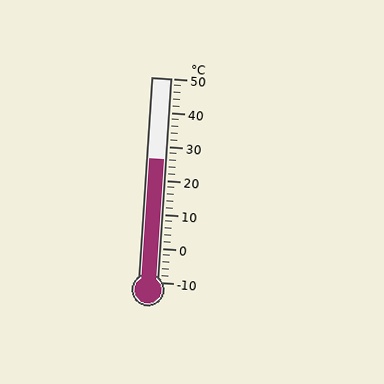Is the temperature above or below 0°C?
The temperature is above 0°C.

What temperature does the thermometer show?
The thermometer shows approximately 26°C.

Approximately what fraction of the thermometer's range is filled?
The thermometer is filled to approximately 60% of its range.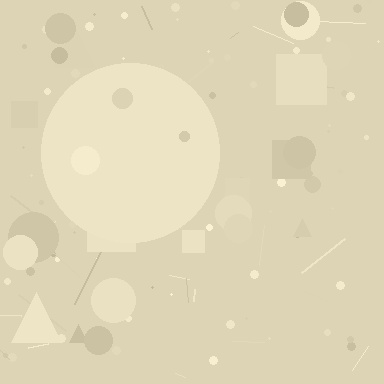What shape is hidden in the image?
A circle is hidden in the image.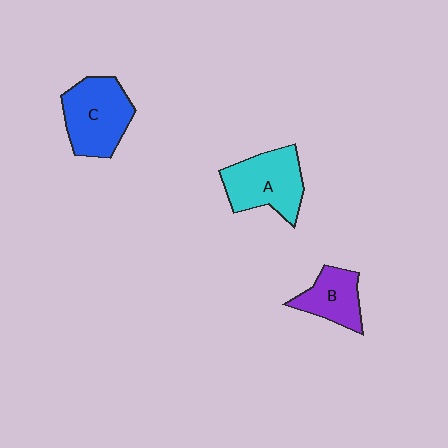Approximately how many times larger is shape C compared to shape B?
Approximately 1.6 times.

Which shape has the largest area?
Shape C (blue).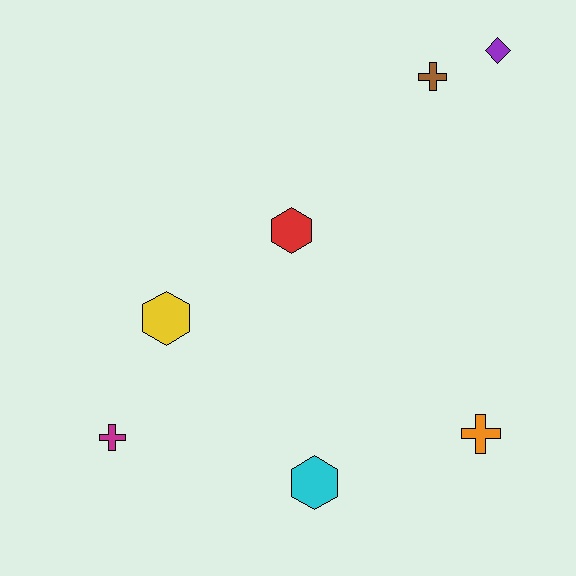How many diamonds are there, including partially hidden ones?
There is 1 diamond.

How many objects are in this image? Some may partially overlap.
There are 7 objects.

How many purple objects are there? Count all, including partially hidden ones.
There is 1 purple object.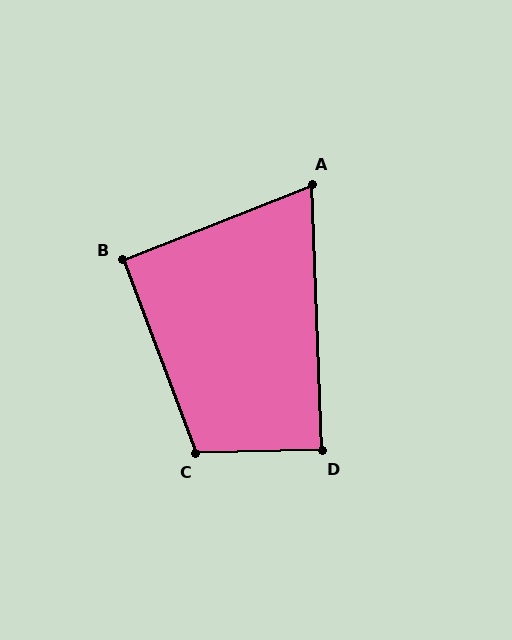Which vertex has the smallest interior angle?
A, at approximately 71 degrees.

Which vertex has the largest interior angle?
C, at approximately 109 degrees.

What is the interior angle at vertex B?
Approximately 91 degrees (approximately right).